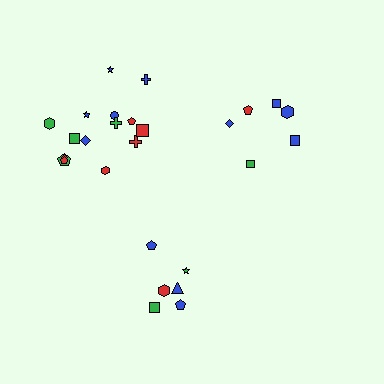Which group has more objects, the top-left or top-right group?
The top-left group.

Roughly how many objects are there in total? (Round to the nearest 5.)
Roughly 25 objects in total.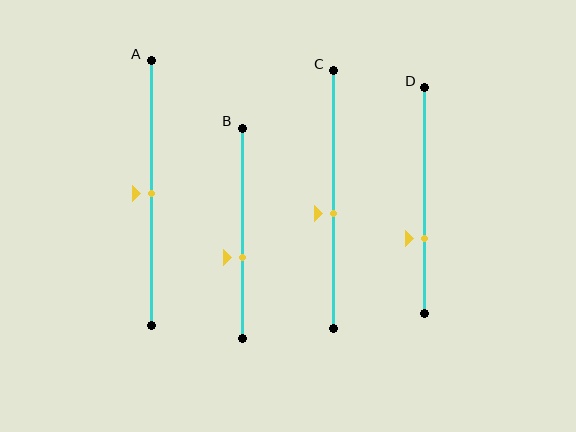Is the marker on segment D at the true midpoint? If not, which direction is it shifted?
No, the marker on segment D is shifted downward by about 17% of the segment length.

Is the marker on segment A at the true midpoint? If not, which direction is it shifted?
Yes, the marker on segment A is at the true midpoint.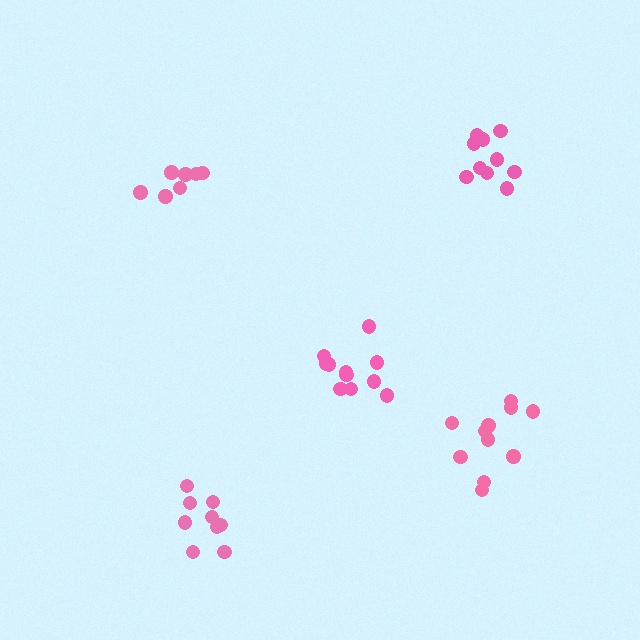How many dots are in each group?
Group 1: 9 dots, Group 2: 10 dots, Group 3: 7 dots, Group 4: 11 dots, Group 5: 11 dots (48 total).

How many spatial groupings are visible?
There are 5 spatial groupings.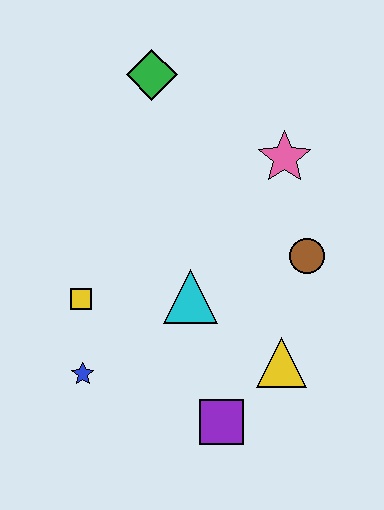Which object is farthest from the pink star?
The blue star is farthest from the pink star.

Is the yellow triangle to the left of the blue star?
No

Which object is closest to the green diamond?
The pink star is closest to the green diamond.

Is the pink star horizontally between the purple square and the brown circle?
Yes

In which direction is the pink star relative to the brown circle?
The pink star is above the brown circle.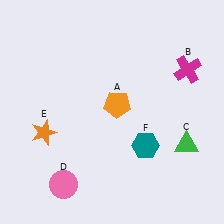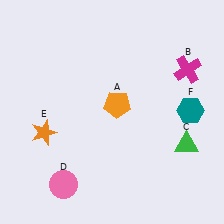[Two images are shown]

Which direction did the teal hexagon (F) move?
The teal hexagon (F) moved right.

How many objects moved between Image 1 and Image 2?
1 object moved between the two images.